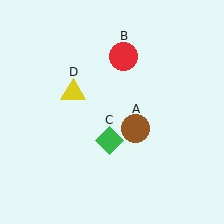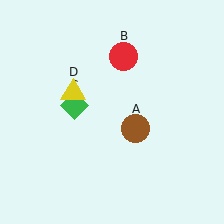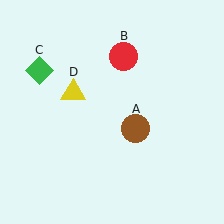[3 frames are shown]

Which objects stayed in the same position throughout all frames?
Brown circle (object A) and red circle (object B) and yellow triangle (object D) remained stationary.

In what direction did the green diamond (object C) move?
The green diamond (object C) moved up and to the left.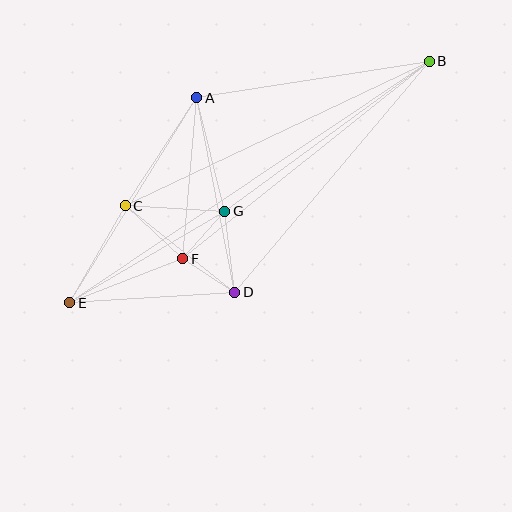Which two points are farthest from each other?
Points B and E are farthest from each other.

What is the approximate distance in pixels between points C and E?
The distance between C and E is approximately 112 pixels.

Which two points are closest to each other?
Points D and F are closest to each other.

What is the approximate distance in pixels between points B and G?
The distance between B and G is approximately 254 pixels.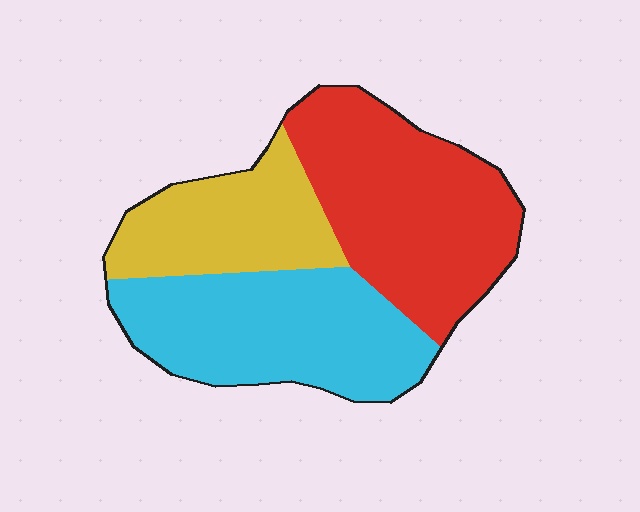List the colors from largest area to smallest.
From largest to smallest: red, cyan, yellow.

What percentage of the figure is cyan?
Cyan takes up about three eighths (3/8) of the figure.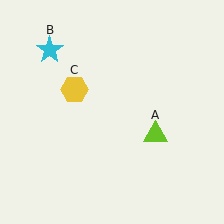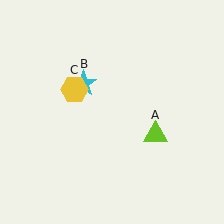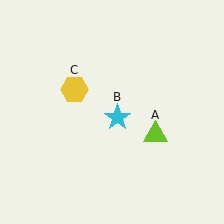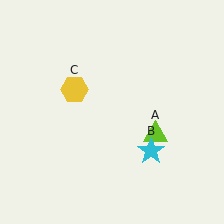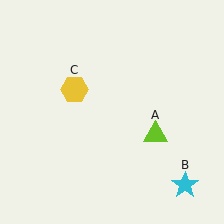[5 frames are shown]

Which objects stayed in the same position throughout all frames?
Lime triangle (object A) and yellow hexagon (object C) remained stationary.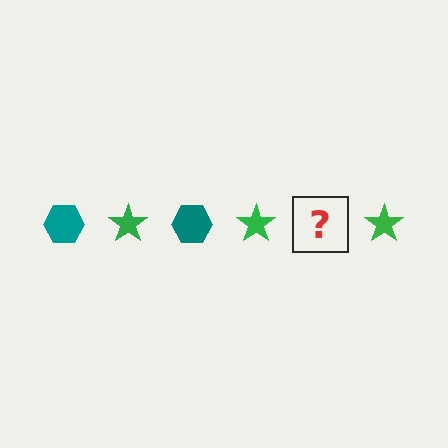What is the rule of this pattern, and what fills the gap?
The rule is that the pattern alternates between teal hexagon and green star. The gap should be filled with a teal hexagon.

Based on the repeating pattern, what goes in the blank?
The blank should be a teal hexagon.